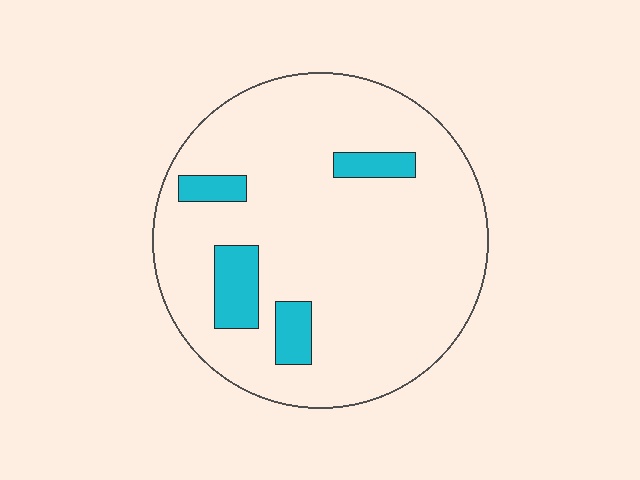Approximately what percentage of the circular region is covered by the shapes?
Approximately 10%.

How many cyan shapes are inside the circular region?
4.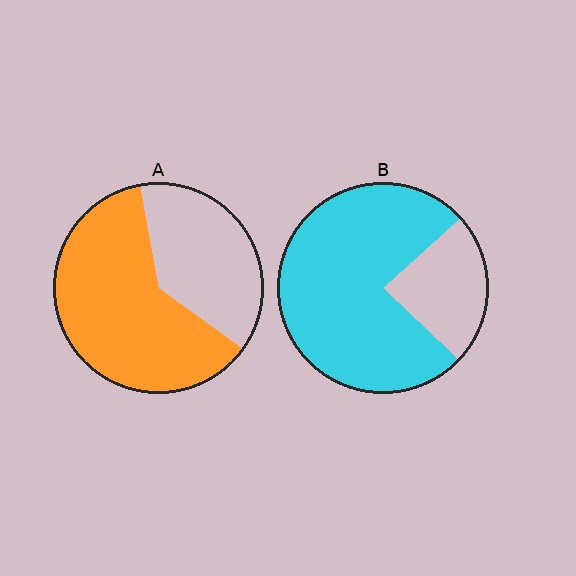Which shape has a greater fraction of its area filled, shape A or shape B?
Shape B.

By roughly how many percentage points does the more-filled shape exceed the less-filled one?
By roughly 15 percentage points (B over A).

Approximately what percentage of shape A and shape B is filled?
A is approximately 60% and B is approximately 75%.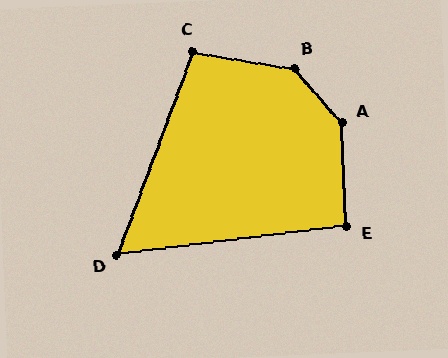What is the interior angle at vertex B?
Approximately 141 degrees (obtuse).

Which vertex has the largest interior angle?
A, at approximately 141 degrees.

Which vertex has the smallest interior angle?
D, at approximately 63 degrees.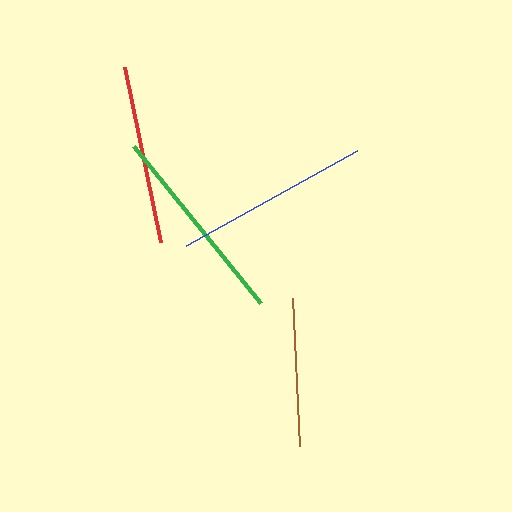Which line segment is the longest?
The green line is the longest at approximately 202 pixels.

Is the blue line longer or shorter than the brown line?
The blue line is longer than the brown line.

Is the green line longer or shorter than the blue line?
The green line is longer than the blue line.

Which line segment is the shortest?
The brown line is the shortest at approximately 148 pixels.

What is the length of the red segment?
The red segment is approximately 178 pixels long.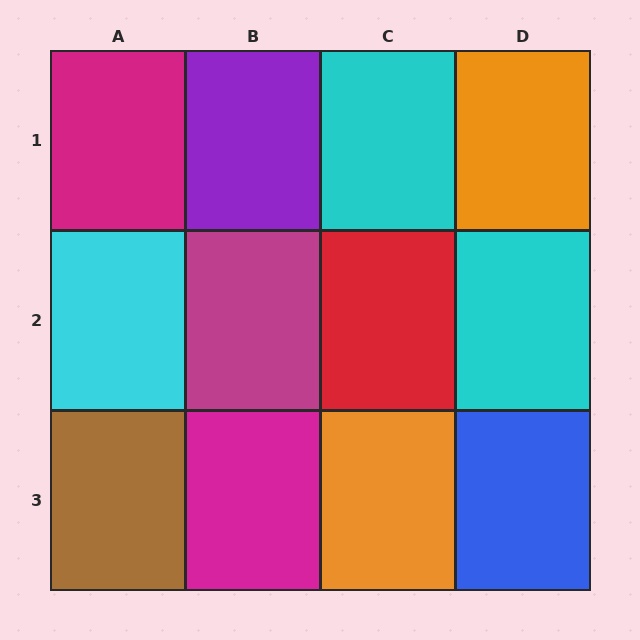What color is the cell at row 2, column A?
Cyan.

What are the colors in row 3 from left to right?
Brown, magenta, orange, blue.